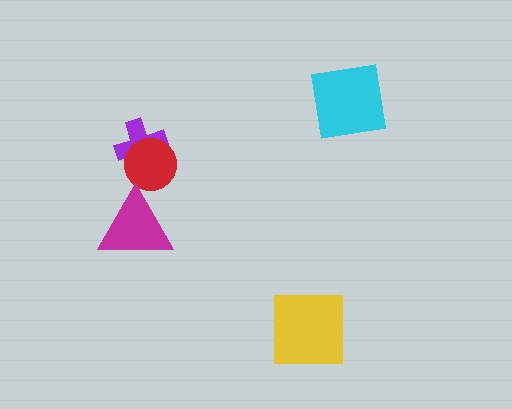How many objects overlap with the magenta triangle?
0 objects overlap with the magenta triangle.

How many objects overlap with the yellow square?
0 objects overlap with the yellow square.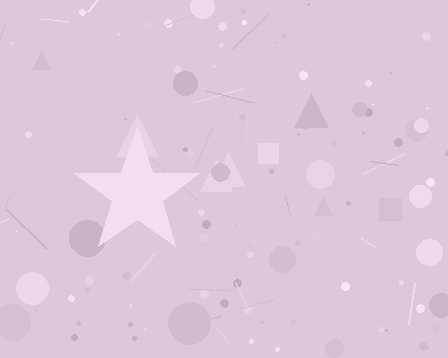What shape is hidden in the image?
A star is hidden in the image.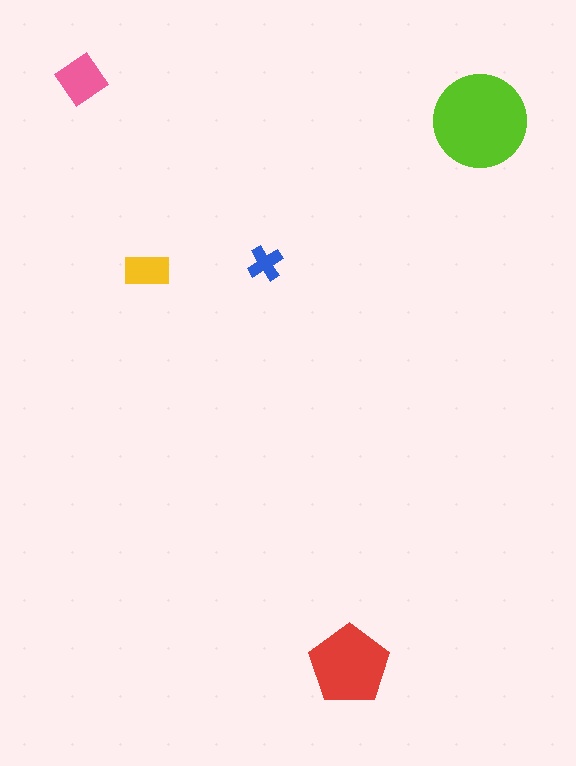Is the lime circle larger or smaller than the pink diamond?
Larger.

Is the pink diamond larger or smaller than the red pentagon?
Smaller.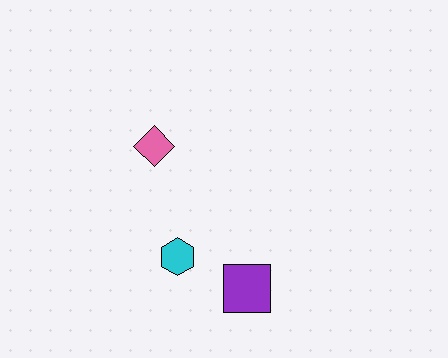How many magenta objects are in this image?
There are no magenta objects.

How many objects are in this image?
There are 3 objects.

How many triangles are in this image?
There are no triangles.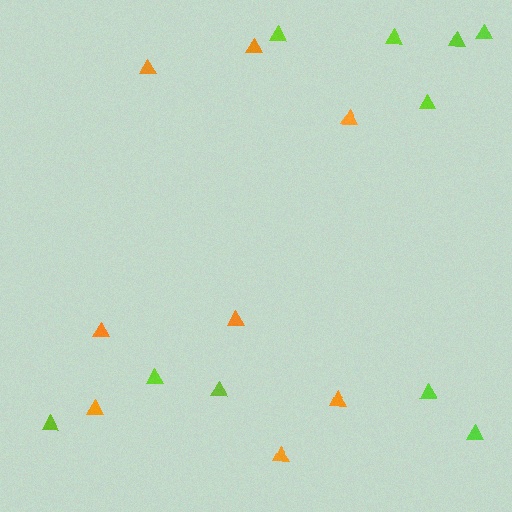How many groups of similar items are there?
There are 2 groups: one group of orange triangles (8) and one group of lime triangles (10).